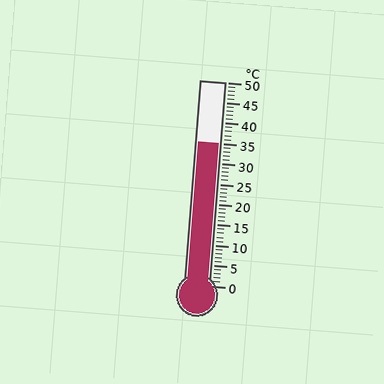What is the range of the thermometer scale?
The thermometer scale ranges from 0°C to 50°C.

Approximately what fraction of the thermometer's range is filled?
The thermometer is filled to approximately 70% of its range.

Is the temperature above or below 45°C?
The temperature is below 45°C.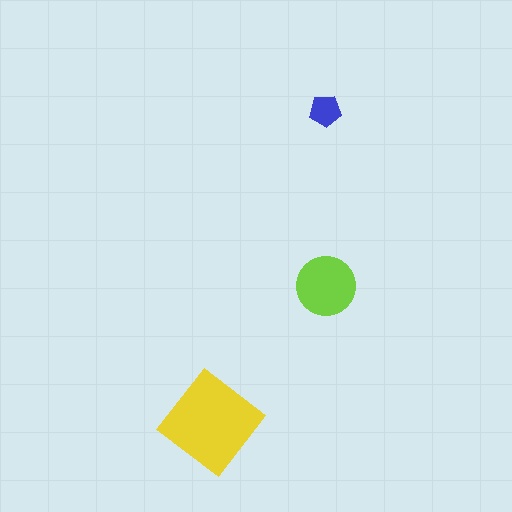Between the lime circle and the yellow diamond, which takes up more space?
The yellow diamond.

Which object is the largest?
The yellow diamond.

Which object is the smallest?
The blue pentagon.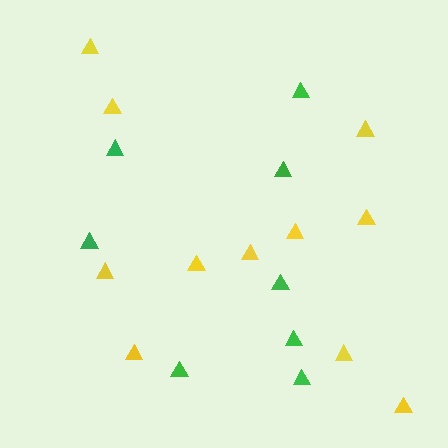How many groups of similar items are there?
There are 2 groups: one group of green triangles (8) and one group of yellow triangles (11).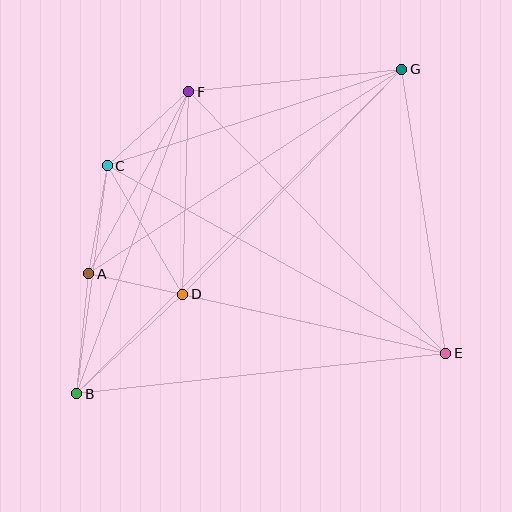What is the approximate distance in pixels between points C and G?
The distance between C and G is approximately 310 pixels.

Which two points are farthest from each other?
Points B and G are farthest from each other.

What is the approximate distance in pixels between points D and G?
The distance between D and G is approximately 314 pixels.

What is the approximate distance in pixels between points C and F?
The distance between C and F is approximately 110 pixels.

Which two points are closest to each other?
Points A and D are closest to each other.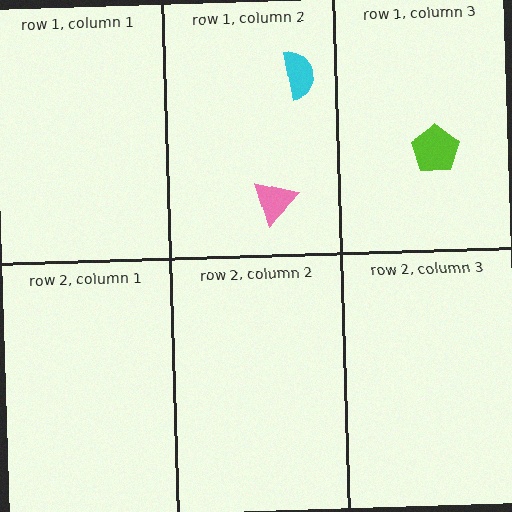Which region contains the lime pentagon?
The row 1, column 3 region.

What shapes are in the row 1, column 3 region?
The lime pentagon.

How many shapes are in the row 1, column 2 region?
2.